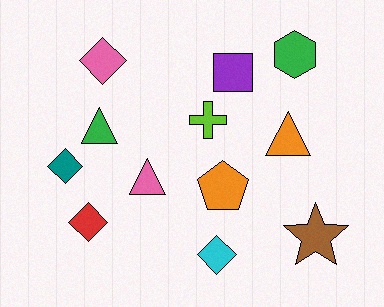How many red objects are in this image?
There is 1 red object.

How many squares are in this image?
There is 1 square.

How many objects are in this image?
There are 12 objects.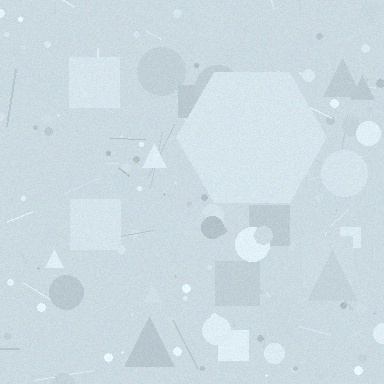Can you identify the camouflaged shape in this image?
The camouflaged shape is a hexagon.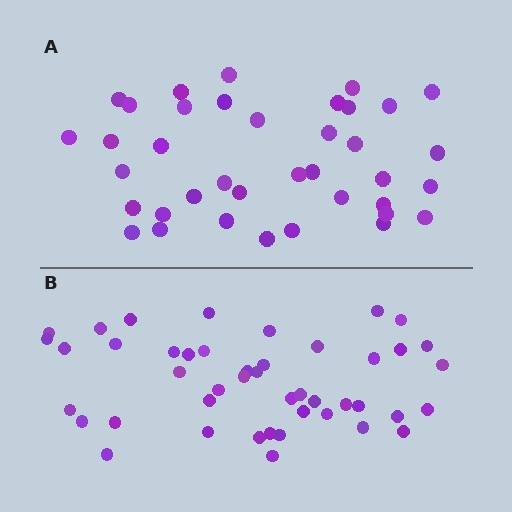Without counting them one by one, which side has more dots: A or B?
Region B (the bottom region) has more dots.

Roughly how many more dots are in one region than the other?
Region B has roughly 8 or so more dots than region A.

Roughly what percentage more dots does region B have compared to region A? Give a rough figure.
About 20% more.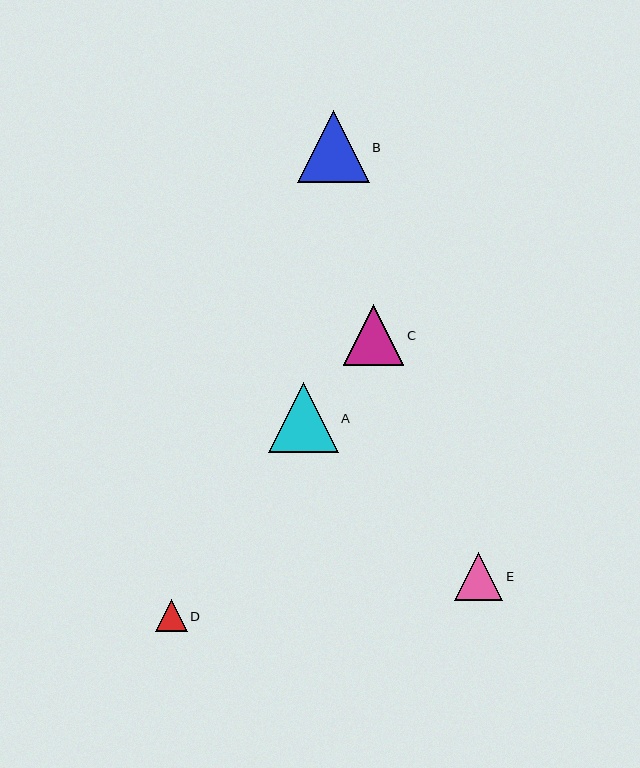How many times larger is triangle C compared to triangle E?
Triangle C is approximately 1.3 times the size of triangle E.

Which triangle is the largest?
Triangle B is the largest with a size of approximately 72 pixels.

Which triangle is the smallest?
Triangle D is the smallest with a size of approximately 31 pixels.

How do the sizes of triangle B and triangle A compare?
Triangle B and triangle A are approximately the same size.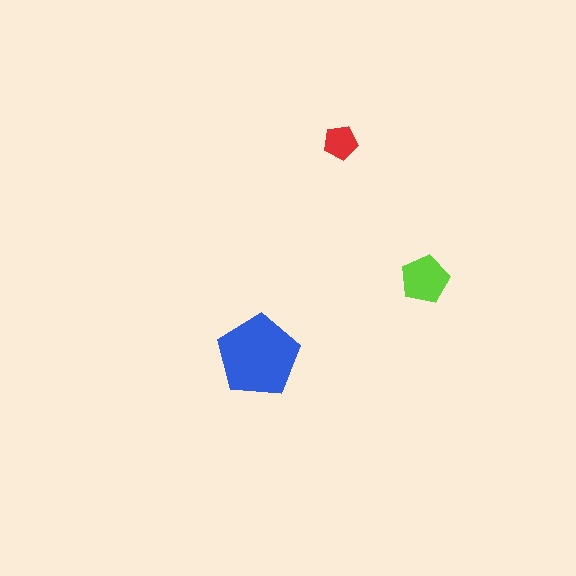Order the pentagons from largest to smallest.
the blue one, the lime one, the red one.